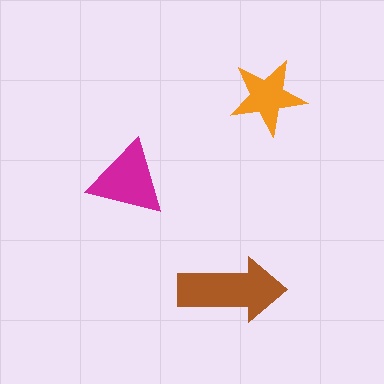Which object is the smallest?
The orange star.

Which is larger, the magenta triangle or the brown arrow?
The brown arrow.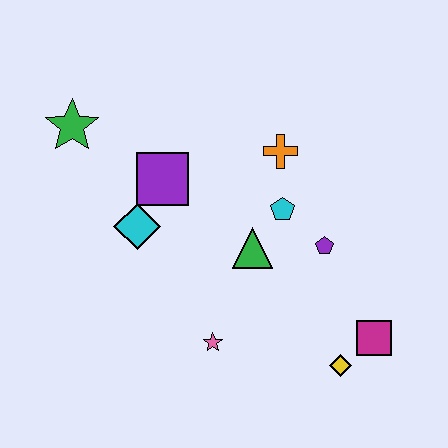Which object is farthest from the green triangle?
The green star is farthest from the green triangle.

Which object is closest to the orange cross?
The cyan pentagon is closest to the orange cross.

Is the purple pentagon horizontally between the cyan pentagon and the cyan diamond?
No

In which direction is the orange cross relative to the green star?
The orange cross is to the right of the green star.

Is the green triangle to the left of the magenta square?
Yes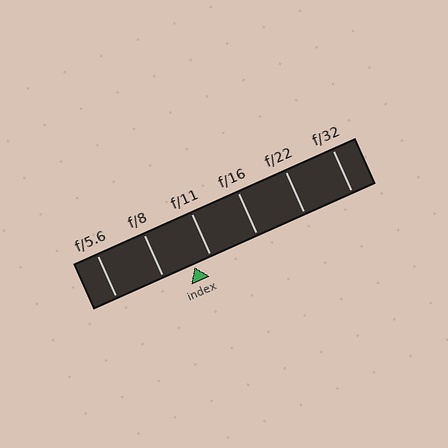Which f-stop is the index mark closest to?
The index mark is closest to f/11.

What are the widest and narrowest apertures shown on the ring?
The widest aperture shown is f/5.6 and the narrowest is f/32.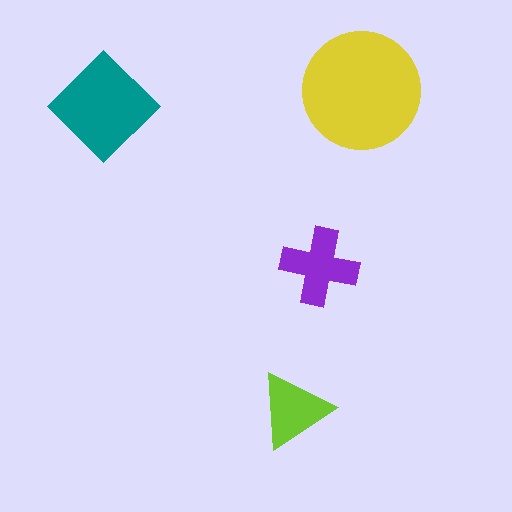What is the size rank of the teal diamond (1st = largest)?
2nd.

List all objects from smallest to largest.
The lime triangle, the purple cross, the teal diamond, the yellow circle.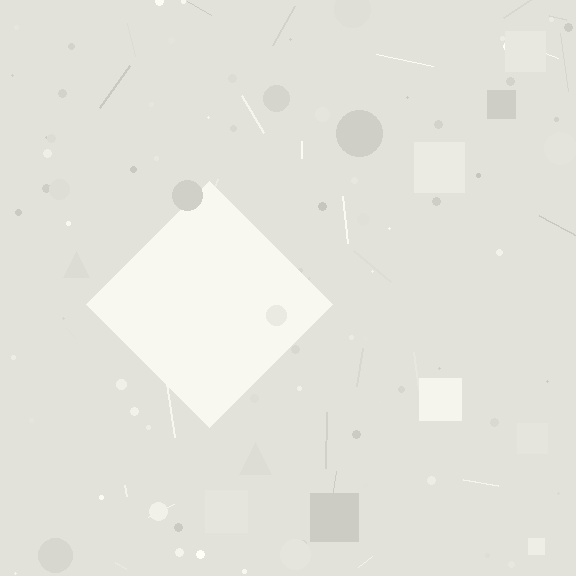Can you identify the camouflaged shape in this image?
The camouflaged shape is a diamond.